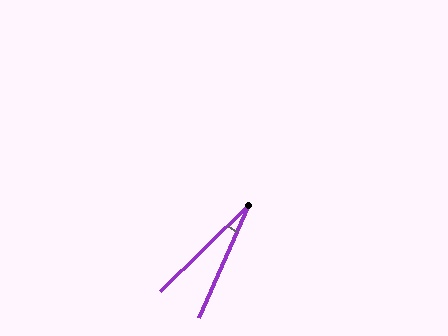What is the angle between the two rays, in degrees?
Approximately 22 degrees.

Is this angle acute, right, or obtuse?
It is acute.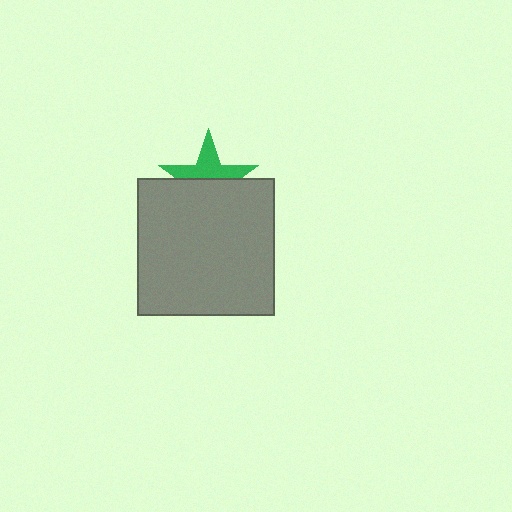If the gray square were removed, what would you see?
You would see the complete green star.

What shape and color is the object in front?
The object in front is a gray square.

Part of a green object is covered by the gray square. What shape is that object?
It is a star.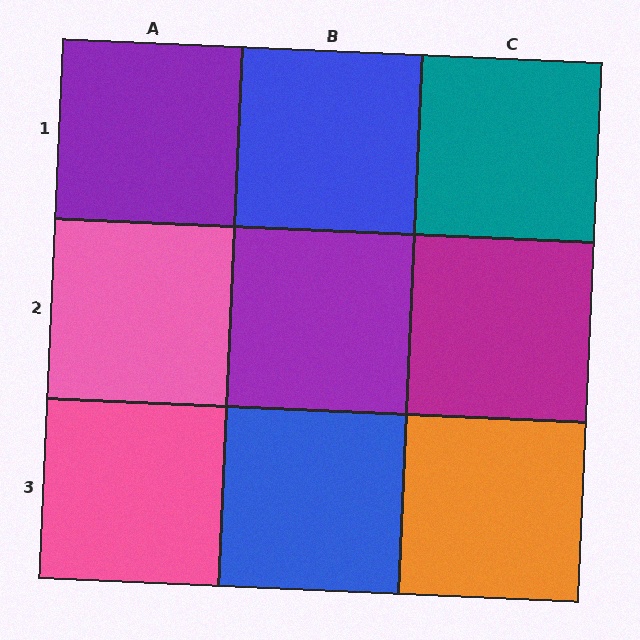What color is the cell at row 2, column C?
Magenta.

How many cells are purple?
2 cells are purple.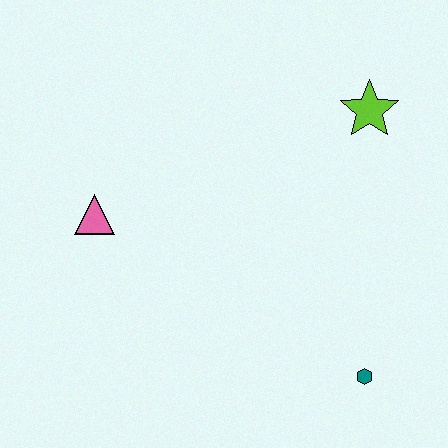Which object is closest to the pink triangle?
The lime star is closest to the pink triangle.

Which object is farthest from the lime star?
The pink triangle is farthest from the lime star.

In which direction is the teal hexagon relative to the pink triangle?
The teal hexagon is to the right of the pink triangle.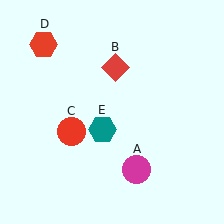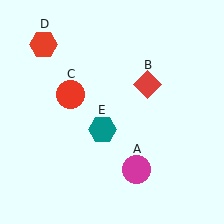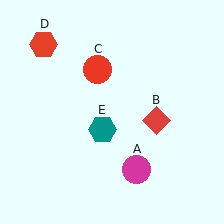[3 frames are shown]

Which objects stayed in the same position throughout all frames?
Magenta circle (object A) and red hexagon (object D) and teal hexagon (object E) remained stationary.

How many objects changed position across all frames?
2 objects changed position: red diamond (object B), red circle (object C).